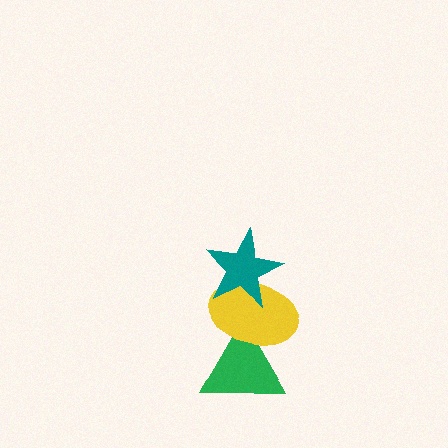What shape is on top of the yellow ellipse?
The teal star is on top of the yellow ellipse.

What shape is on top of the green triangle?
The yellow ellipse is on top of the green triangle.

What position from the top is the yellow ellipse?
The yellow ellipse is 2nd from the top.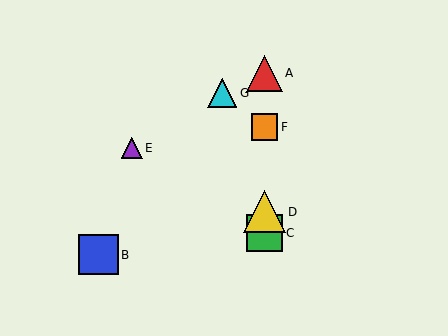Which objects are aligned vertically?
Objects A, C, D, F are aligned vertically.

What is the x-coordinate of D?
Object D is at x≈264.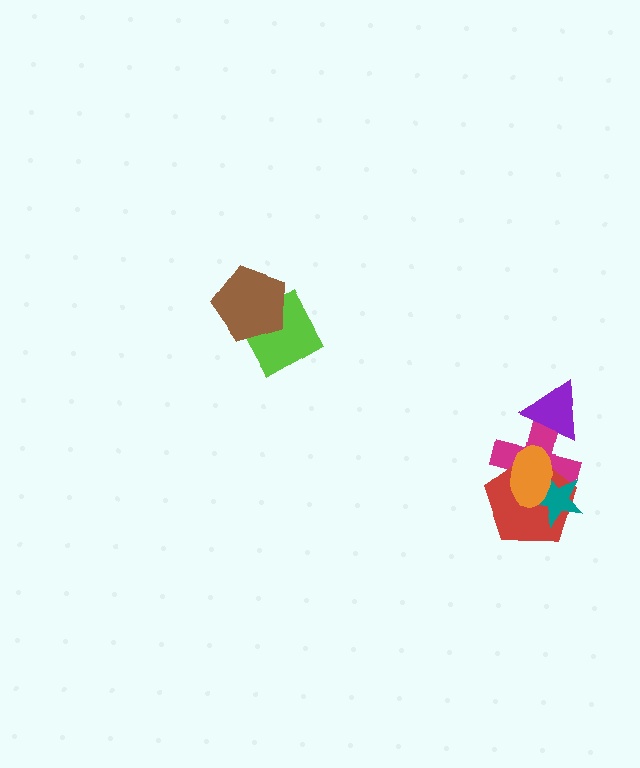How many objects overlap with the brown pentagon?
1 object overlaps with the brown pentagon.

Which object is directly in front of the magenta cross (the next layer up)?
The red pentagon is directly in front of the magenta cross.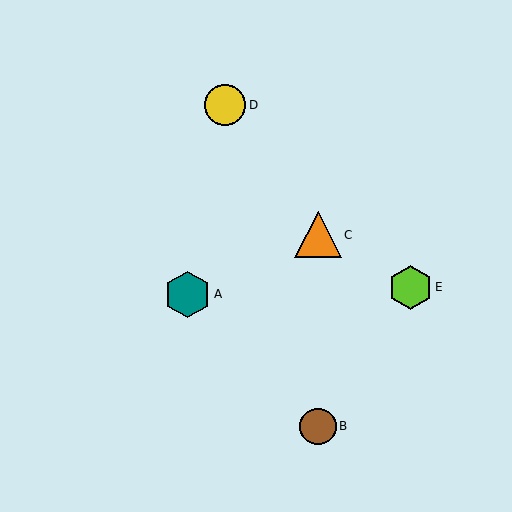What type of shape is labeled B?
Shape B is a brown circle.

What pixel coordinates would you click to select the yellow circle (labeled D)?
Click at (225, 105) to select the yellow circle D.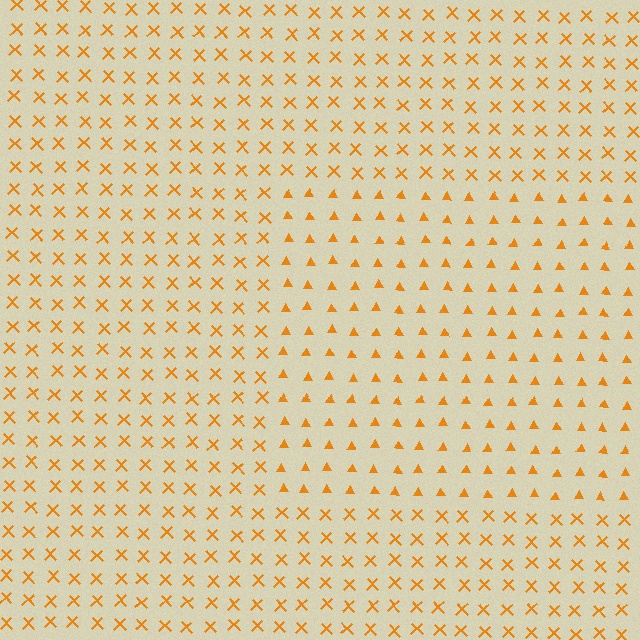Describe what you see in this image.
The image is filled with small orange elements arranged in a uniform grid. A rectangle-shaped region contains triangles, while the surrounding area contains X marks. The boundary is defined purely by the change in element shape.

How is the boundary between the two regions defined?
The boundary is defined by a change in element shape: triangles inside vs. X marks outside. All elements share the same color and spacing.